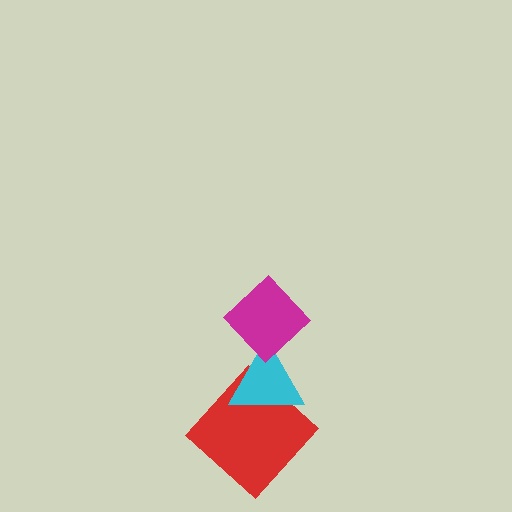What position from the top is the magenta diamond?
The magenta diamond is 1st from the top.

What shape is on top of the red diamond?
The cyan triangle is on top of the red diamond.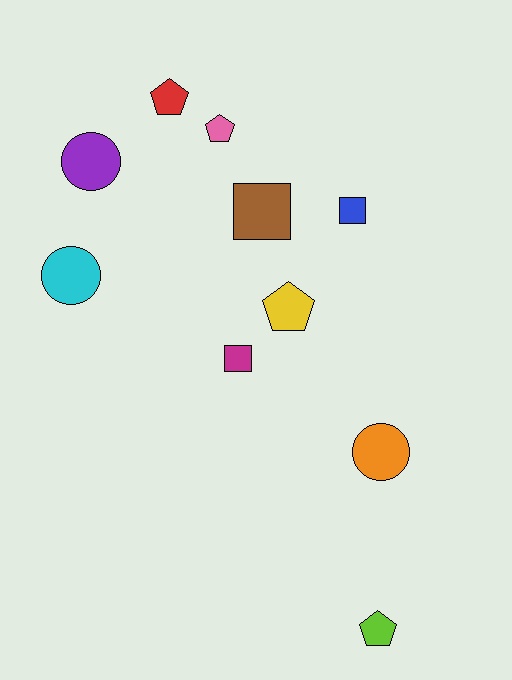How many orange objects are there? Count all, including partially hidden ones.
There is 1 orange object.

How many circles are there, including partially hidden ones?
There are 3 circles.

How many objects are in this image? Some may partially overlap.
There are 10 objects.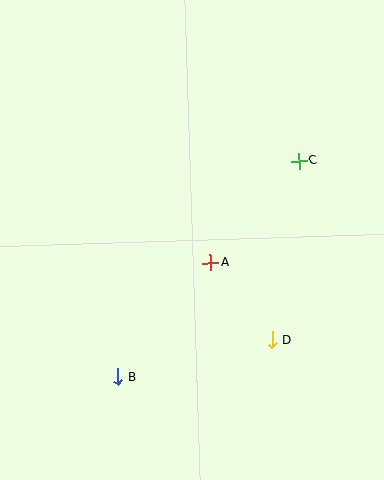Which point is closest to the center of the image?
Point A at (211, 263) is closest to the center.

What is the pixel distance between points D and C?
The distance between D and C is 181 pixels.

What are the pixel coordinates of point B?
Point B is at (118, 377).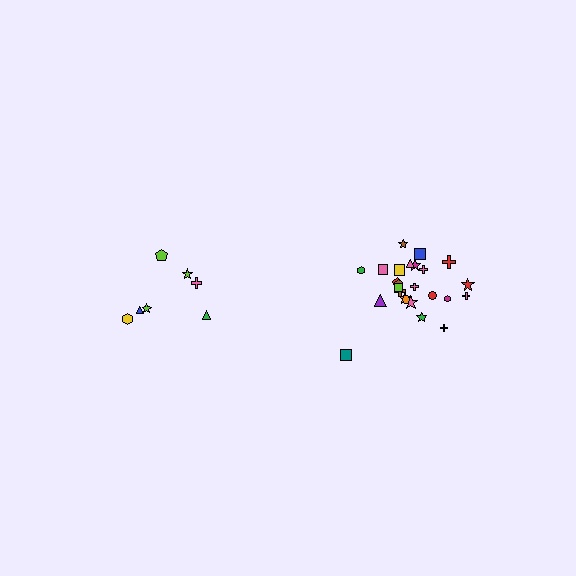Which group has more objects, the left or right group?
The right group.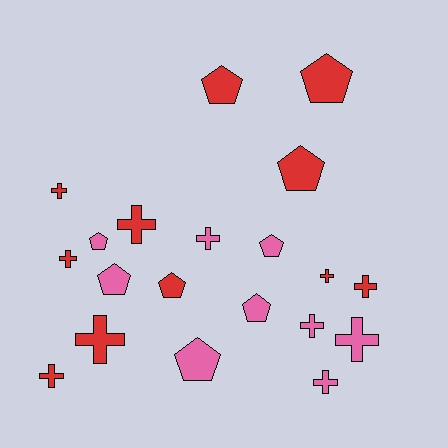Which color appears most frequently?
Red, with 11 objects.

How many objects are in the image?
There are 20 objects.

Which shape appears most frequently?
Cross, with 11 objects.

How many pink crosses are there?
There are 4 pink crosses.